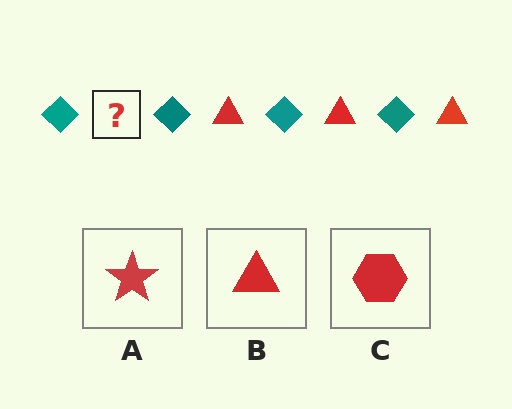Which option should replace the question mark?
Option B.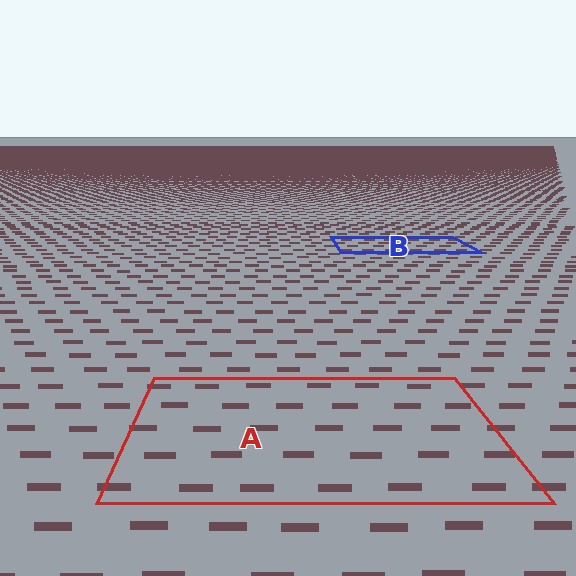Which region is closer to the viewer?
Region A is closer. The texture elements there are larger and more spread out.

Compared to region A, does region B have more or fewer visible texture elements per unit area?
Region B has more texture elements per unit area — they are packed more densely because it is farther away.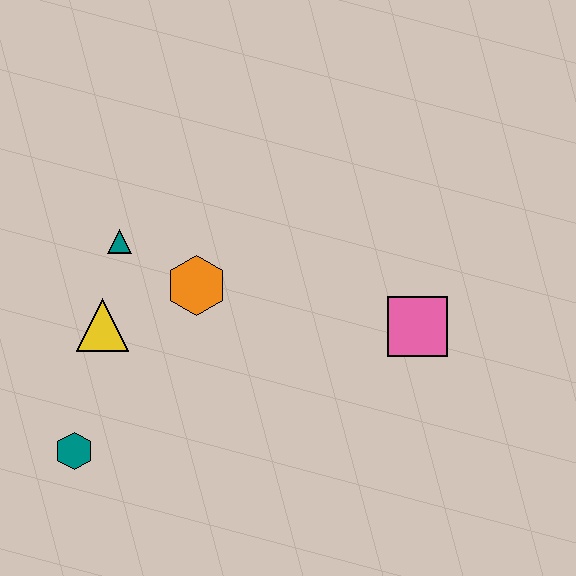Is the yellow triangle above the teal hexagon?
Yes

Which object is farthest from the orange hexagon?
The pink square is farthest from the orange hexagon.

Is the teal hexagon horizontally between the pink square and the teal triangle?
No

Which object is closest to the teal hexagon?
The yellow triangle is closest to the teal hexagon.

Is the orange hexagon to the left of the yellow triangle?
No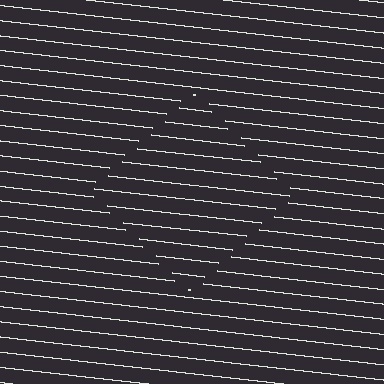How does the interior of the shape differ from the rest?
The interior of the shape contains the same grating, shifted by half a period — the contour is defined by the phase discontinuity where line-ends from the inner and outer gratings abut.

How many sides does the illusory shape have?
4 sides — the line-ends trace a square.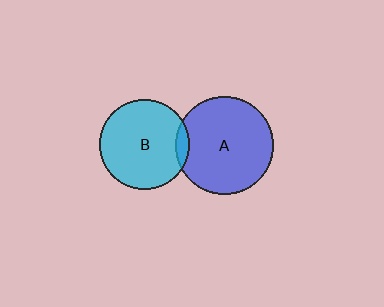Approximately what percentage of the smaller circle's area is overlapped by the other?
Approximately 10%.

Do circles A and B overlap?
Yes.